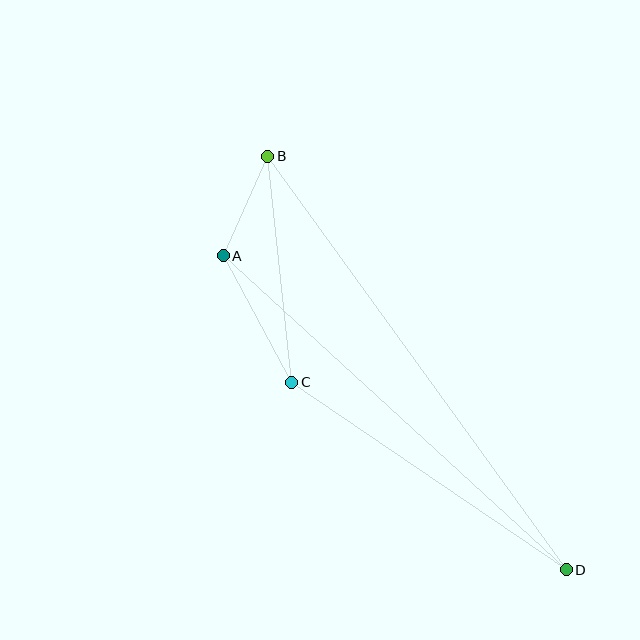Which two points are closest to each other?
Points A and B are closest to each other.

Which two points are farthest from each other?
Points B and D are farthest from each other.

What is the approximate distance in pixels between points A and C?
The distance between A and C is approximately 144 pixels.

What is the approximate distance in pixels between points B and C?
The distance between B and C is approximately 228 pixels.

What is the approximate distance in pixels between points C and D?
The distance between C and D is approximately 332 pixels.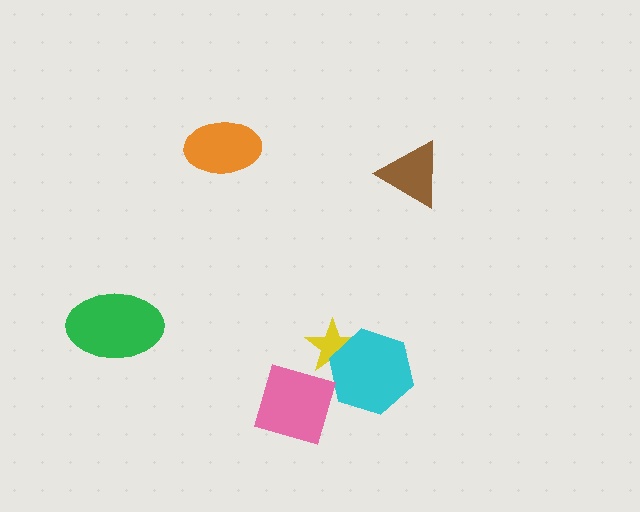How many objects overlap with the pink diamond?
0 objects overlap with the pink diamond.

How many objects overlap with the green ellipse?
0 objects overlap with the green ellipse.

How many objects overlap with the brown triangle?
0 objects overlap with the brown triangle.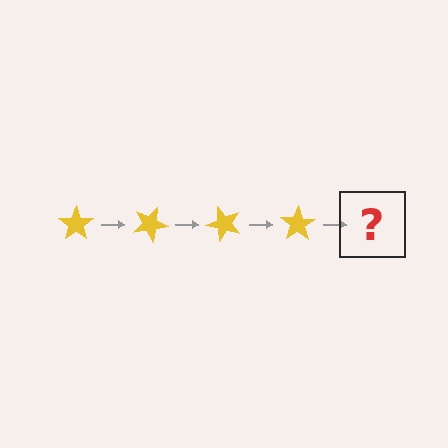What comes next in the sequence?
The next element should be a yellow star rotated 100 degrees.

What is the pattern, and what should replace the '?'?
The pattern is that the star rotates 25 degrees each step. The '?' should be a yellow star rotated 100 degrees.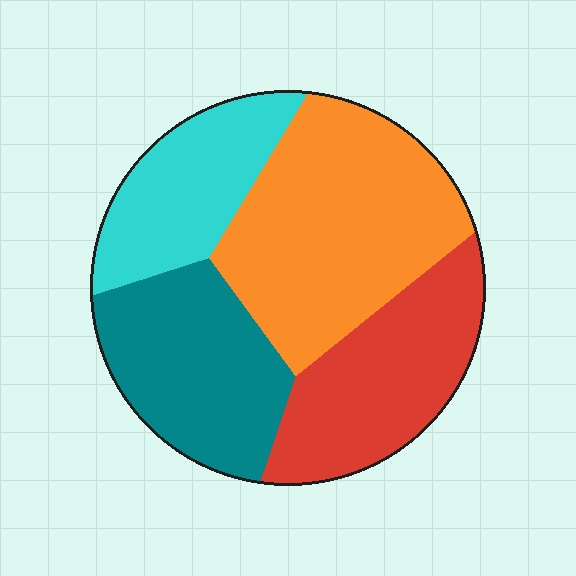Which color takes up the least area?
Cyan, at roughly 20%.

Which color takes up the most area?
Orange, at roughly 35%.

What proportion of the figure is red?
Red takes up between a sixth and a third of the figure.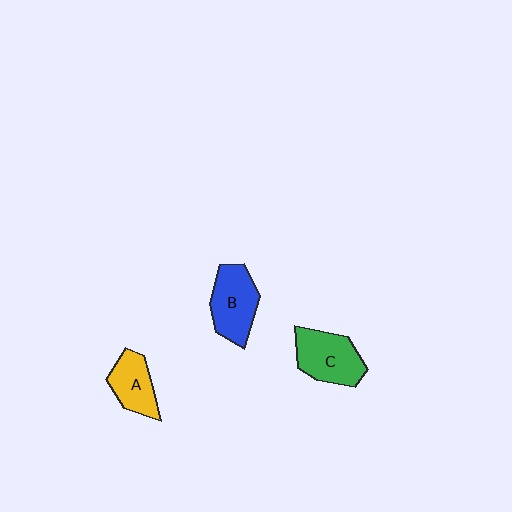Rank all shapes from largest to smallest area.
From largest to smallest: C (green), B (blue), A (yellow).